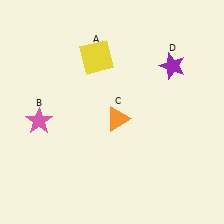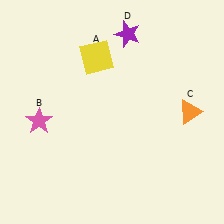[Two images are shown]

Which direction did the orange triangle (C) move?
The orange triangle (C) moved right.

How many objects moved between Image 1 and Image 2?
2 objects moved between the two images.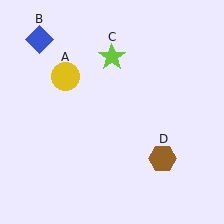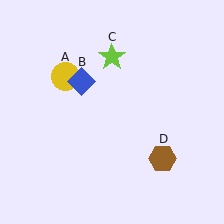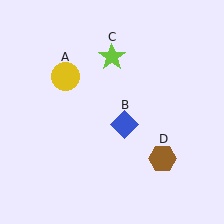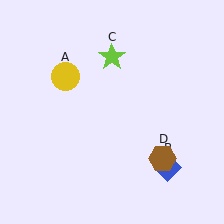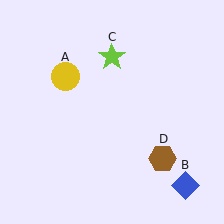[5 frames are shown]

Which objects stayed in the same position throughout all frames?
Yellow circle (object A) and lime star (object C) and brown hexagon (object D) remained stationary.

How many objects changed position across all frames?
1 object changed position: blue diamond (object B).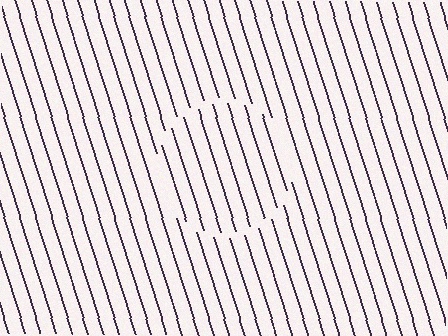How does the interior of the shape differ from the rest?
The interior of the shape contains the same grating, shifted by half a period — the contour is defined by the phase discontinuity where line-ends from the inner and outer gratings abut.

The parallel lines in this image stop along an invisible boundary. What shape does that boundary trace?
An illusory circle. The interior of the shape contains the same grating, shifted by half a period — the contour is defined by the phase discontinuity where line-ends from the inner and outer gratings abut.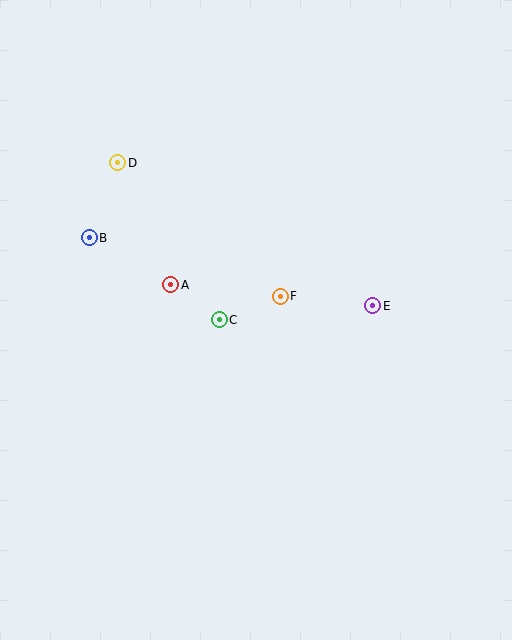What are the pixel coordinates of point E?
Point E is at (373, 306).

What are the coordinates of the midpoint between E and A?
The midpoint between E and A is at (272, 295).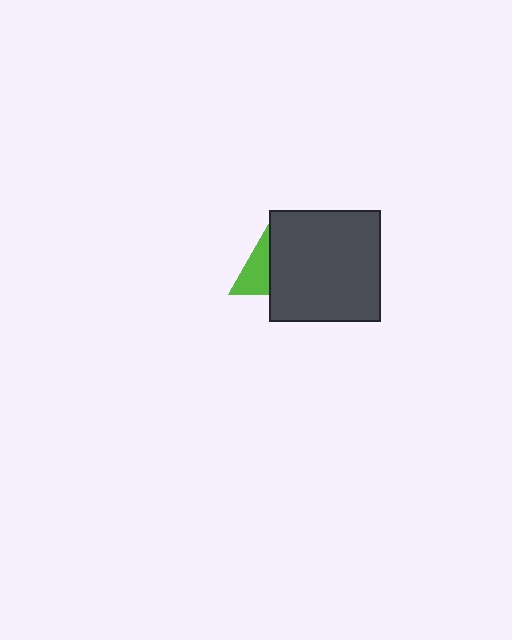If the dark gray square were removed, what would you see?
You would see the complete lime triangle.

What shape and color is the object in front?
The object in front is a dark gray square.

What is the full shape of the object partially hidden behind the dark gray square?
The partially hidden object is a lime triangle.